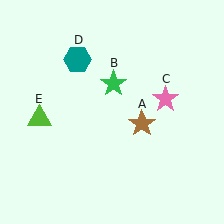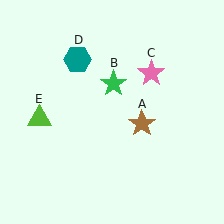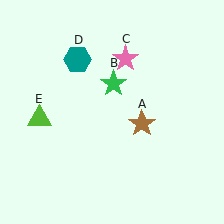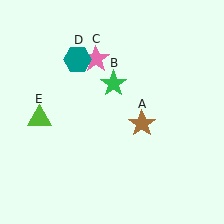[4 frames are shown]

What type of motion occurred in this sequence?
The pink star (object C) rotated counterclockwise around the center of the scene.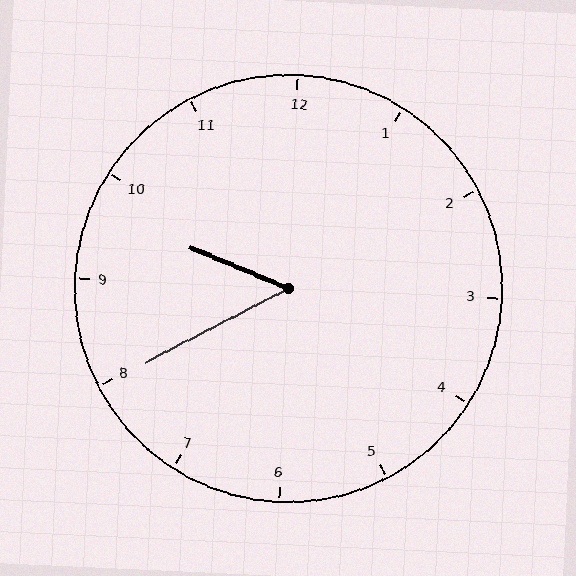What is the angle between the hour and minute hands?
Approximately 50 degrees.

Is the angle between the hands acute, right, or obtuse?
It is acute.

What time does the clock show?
9:40.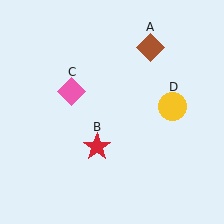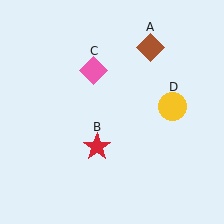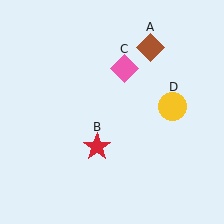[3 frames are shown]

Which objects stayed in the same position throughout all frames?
Brown diamond (object A) and red star (object B) and yellow circle (object D) remained stationary.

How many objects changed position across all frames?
1 object changed position: pink diamond (object C).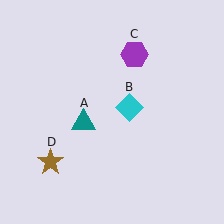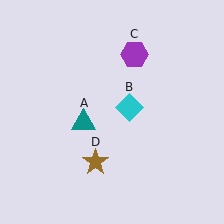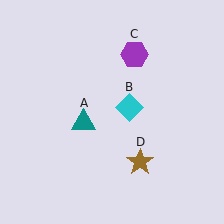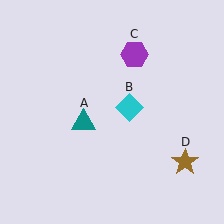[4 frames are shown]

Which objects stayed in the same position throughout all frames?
Teal triangle (object A) and cyan diamond (object B) and purple hexagon (object C) remained stationary.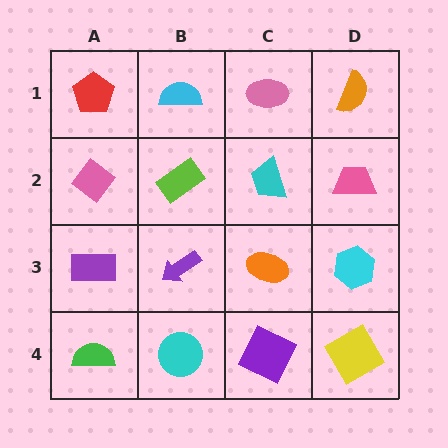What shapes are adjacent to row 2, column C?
A pink ellipse (row 1, column C), an orange ellipse (row 3, column C), a lime rectangle (row 2, column B), a pink trapezoid (row 2, column D).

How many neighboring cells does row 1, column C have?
3.